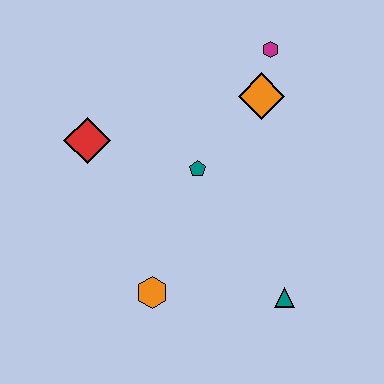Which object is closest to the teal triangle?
The orange hexagon is closest to the teal triangle.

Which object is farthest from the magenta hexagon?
The orange hexagon is farthest from the magenta hexagon.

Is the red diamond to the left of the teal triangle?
Yes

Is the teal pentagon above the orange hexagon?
Yes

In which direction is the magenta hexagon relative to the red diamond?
The magenta hexagon is to the right of the red diamond.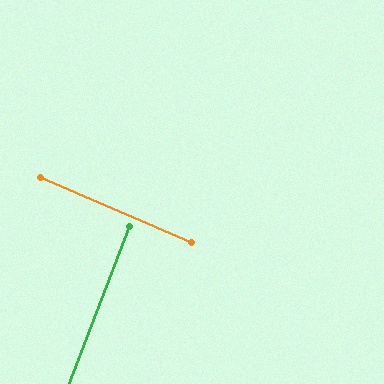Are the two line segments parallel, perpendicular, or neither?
Perpendicular — they meet at approximately 88°.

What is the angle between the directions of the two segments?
Approximately 88 degrees.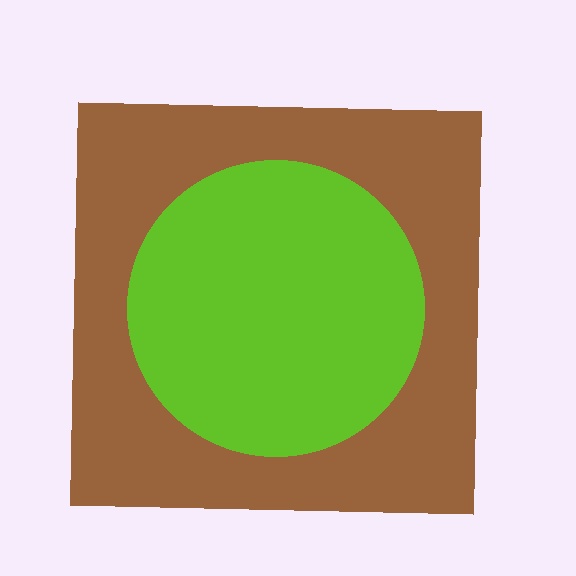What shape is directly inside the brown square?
The lime circle.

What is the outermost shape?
The brown square.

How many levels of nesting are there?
2.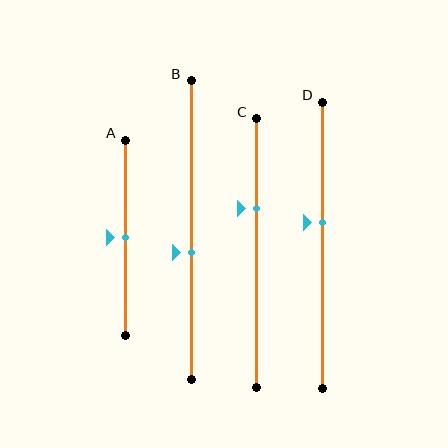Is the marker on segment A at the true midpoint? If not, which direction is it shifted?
Yes, the marker on segment A is at the true midpoint.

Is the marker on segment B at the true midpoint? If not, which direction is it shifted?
No, the marker on segment B is shifted downward by about 8% of the segment length.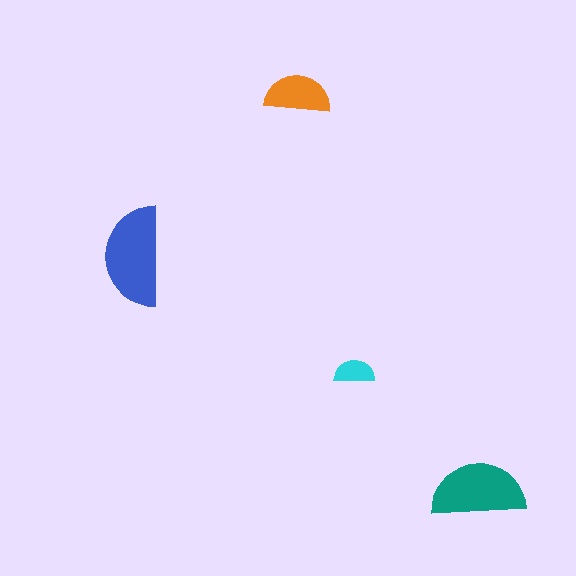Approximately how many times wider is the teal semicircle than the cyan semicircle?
About 2.5 times wider.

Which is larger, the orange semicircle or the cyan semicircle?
The orange one.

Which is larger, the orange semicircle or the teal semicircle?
The teal one.